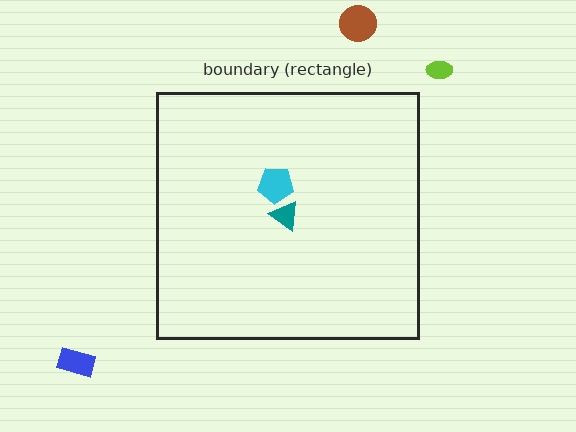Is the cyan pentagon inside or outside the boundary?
Inside.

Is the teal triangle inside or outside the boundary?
Inside.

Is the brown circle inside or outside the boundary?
Outside.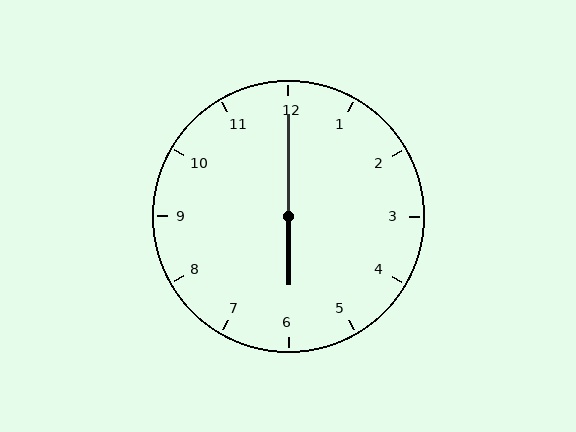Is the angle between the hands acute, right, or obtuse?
It is obtuse.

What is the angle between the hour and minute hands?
Approximately 180 degrees.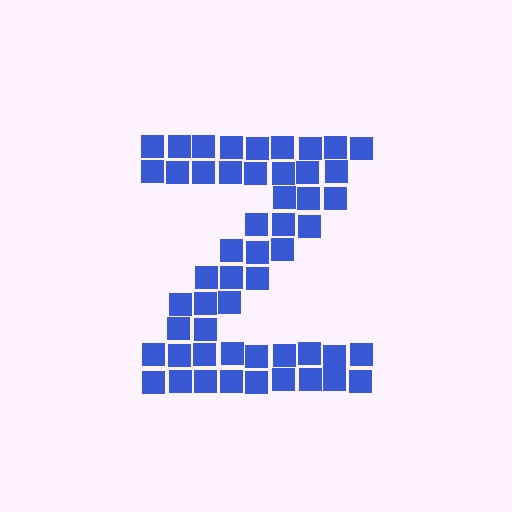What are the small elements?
The small elements are squares.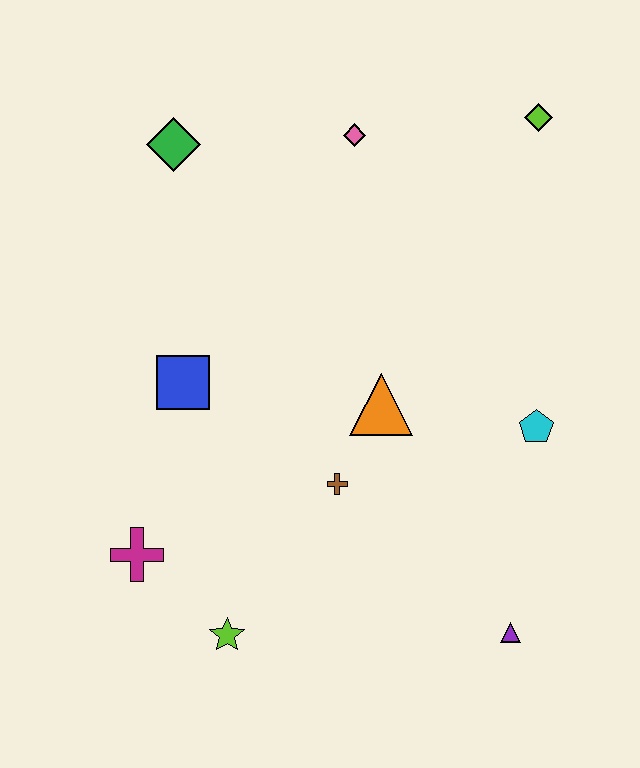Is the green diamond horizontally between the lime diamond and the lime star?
No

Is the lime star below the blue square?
Yes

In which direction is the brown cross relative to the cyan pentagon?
The brown cross is to the left of the cyan pentagon.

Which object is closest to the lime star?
The magenta cross is closest to the lime star.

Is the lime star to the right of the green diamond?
Yes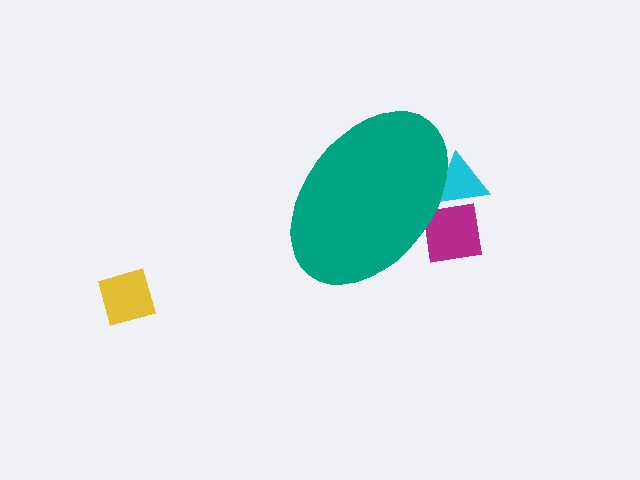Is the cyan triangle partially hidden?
Yes, the cyan triangle is partially hidden behind the teal ellipse.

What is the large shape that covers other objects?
A teal ellipse.